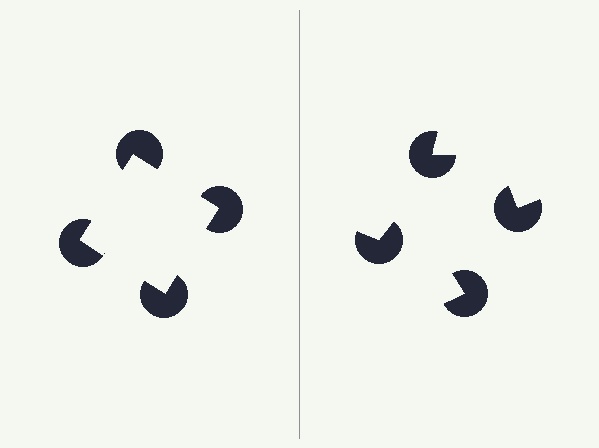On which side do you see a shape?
An illusory square appears on the left side. On the right side the wedge cuts are rotated, so no coherent shape forms.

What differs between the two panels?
The pac-man discs are positioned identically on both sides; only the wedge orientations differ. On the left they align to a square; on the right they are misaligned.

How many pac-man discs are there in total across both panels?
8 — 4 on each side.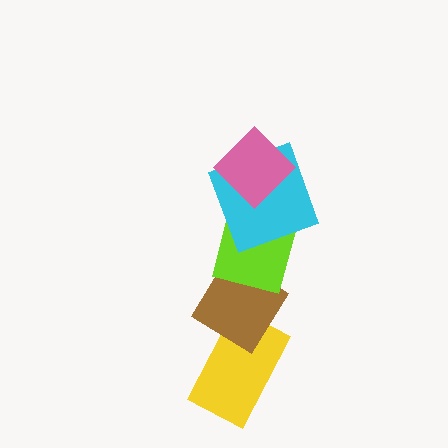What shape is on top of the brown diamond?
The lime square is on top of the brown diamond.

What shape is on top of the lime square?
The cyan square is on top of the lime square.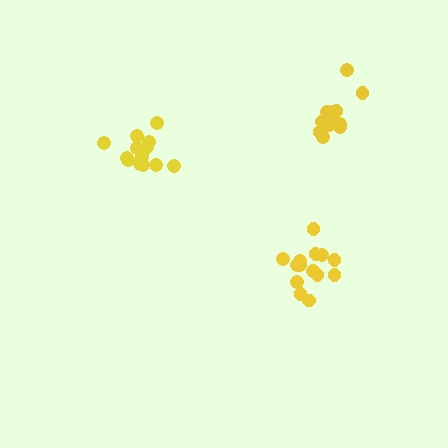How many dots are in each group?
Group 1: 14 dots, Group 2: 12 dots, Group 3: 14 dots (40 total).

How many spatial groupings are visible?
There are 3 spatial groupings.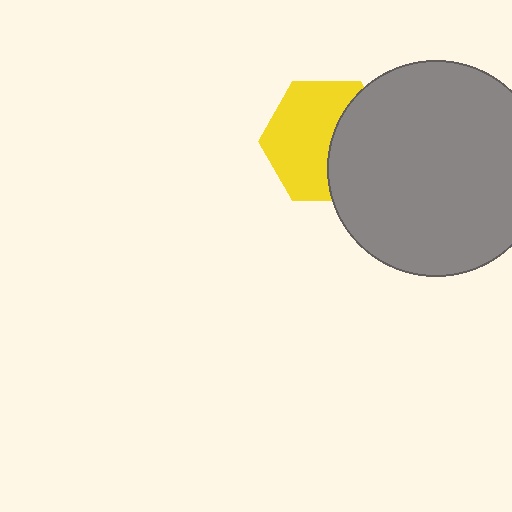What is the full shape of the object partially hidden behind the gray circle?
The partially hidden object is a yellow hexagon.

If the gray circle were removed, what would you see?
You would see the complete yellow hexagon.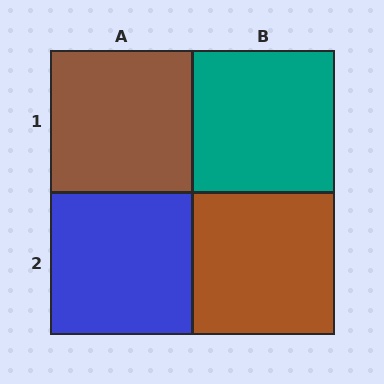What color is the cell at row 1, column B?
Teal.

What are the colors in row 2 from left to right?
Blue, brown.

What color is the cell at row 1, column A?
Brown.